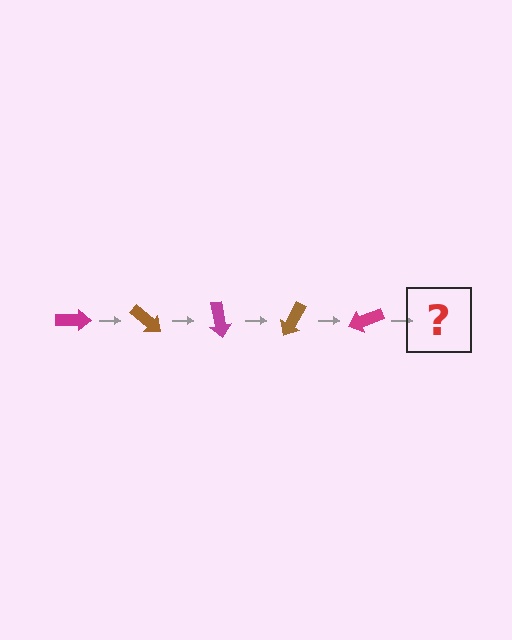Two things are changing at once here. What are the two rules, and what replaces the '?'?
The two rules are that it rotates 40 degrees each step and the color cycles through magenta and brown. The '?' should be a brown arrow, rotated 200 degrees from the start.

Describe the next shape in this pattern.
It should be a brown arrow, rotated 200 degrees from the start.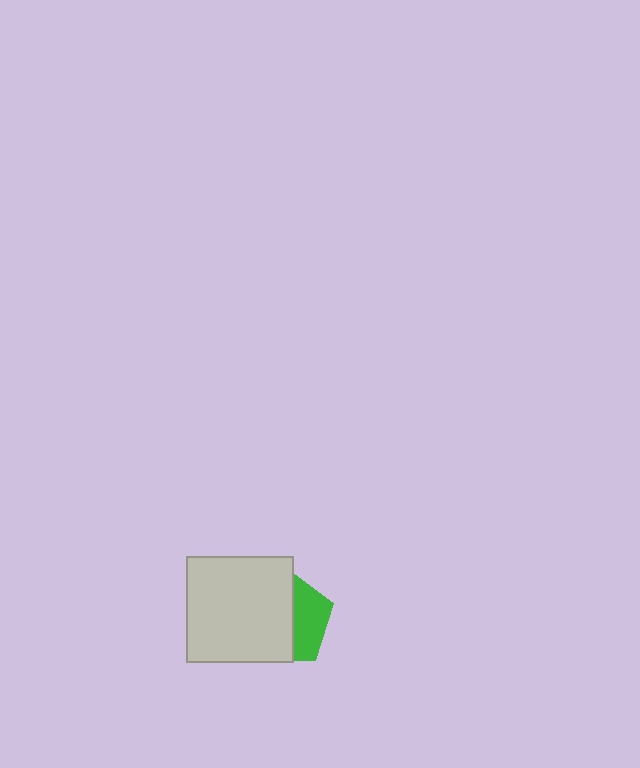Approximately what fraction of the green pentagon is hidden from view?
Roughly 62% of the green pentagon is hidden behind the light gray square.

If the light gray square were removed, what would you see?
You would see the complete green pentagon.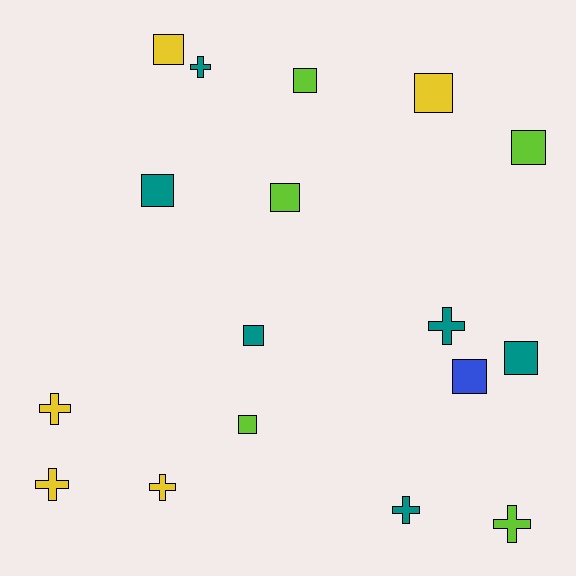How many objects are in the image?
There are 17 objects.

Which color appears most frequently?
Teal, with 6 objects.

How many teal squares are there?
There are 3 teal squares.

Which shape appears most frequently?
Square, with 10 objects.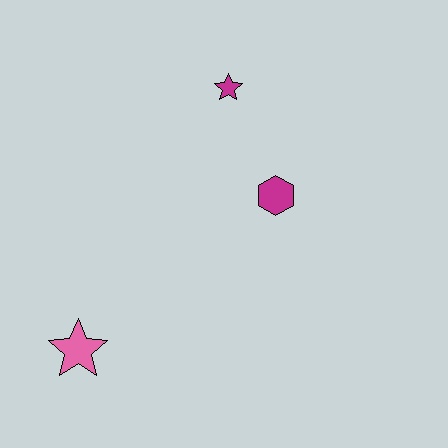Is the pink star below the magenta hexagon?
Yes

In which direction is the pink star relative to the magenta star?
The pink star is below the magenta star.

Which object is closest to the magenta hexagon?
The magenta star is closest to the magenta hexagon.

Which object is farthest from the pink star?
The magenta star is farthest from the pink star.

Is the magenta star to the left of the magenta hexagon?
Yes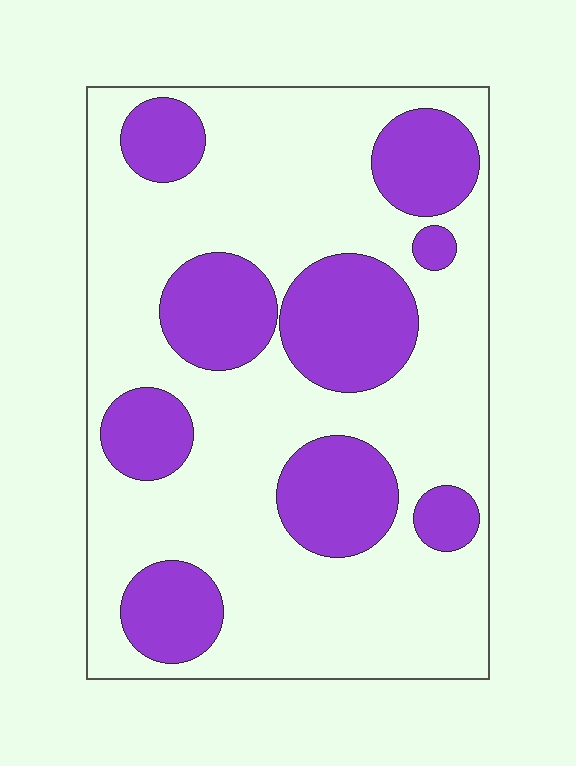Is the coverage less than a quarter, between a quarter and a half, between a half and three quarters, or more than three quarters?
Between a quarter and a half.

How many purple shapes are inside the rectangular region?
9.